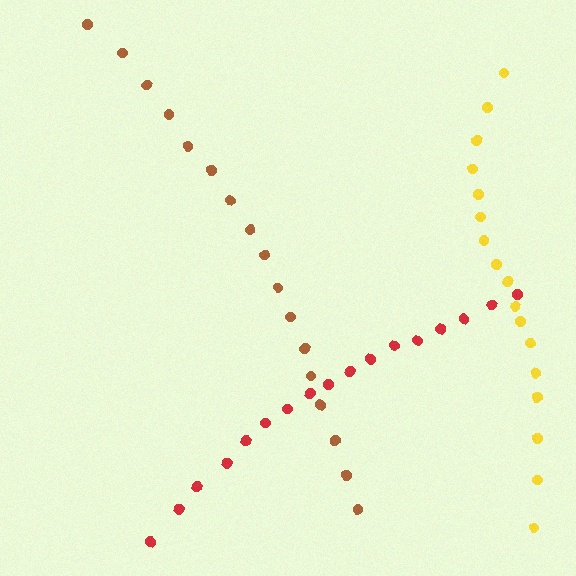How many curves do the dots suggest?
There are 3 distinct paths.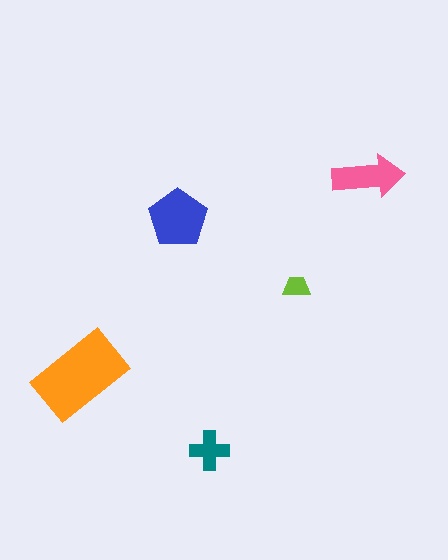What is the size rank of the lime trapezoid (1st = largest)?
5th.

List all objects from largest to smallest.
The orange rectangle, the blue pentagon, the pink arrow, the teal cross, the lime trapezoid.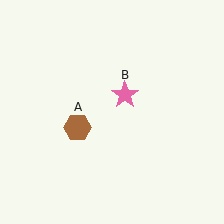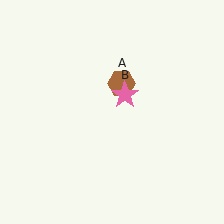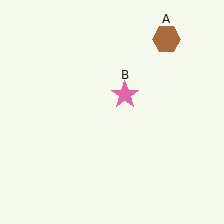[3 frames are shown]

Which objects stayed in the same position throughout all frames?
Pink star (object B) remained stationary.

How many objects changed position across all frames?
1 object changed position: brown hexagon (object A).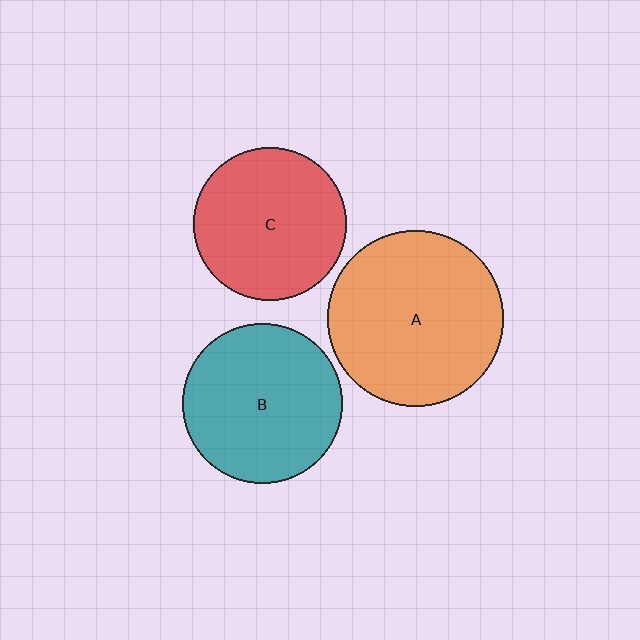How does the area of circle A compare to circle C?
Approximately 1.3 times.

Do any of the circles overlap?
No, none of the circles overlap.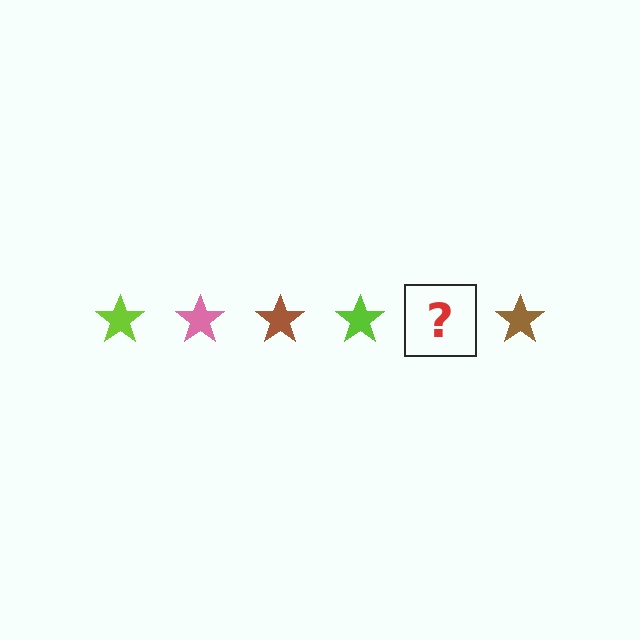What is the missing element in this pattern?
The missing element is a pink star.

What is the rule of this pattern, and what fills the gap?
The rule is that the pattern cycles through lime, pink, brown stars. The gap should be filled with a pink star.